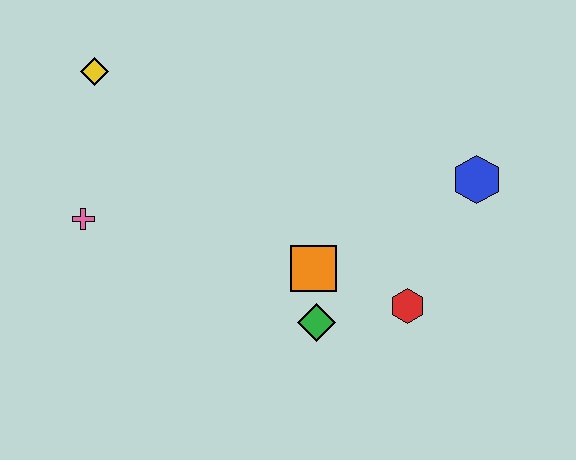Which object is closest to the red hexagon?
The green diamond is closest to the red hexagon.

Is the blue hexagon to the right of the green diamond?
Yes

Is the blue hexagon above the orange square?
Yes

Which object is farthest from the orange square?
The yellow diamond is farthest from the orange square.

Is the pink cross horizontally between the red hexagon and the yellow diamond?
No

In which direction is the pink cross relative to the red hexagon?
The pink cross is to the left of the red hexagon.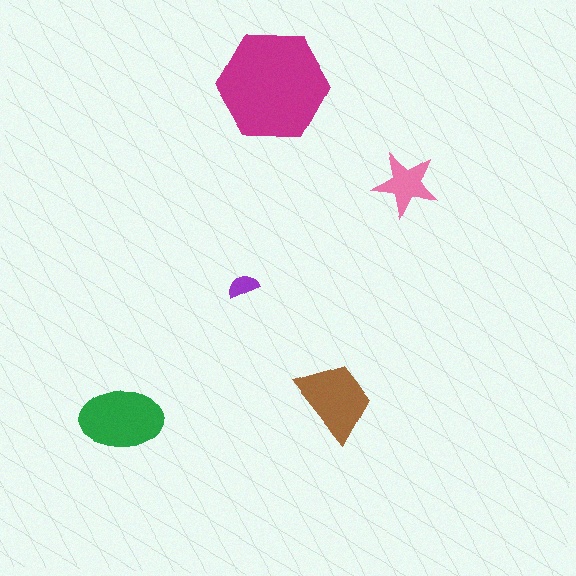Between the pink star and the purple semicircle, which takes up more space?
The pink star.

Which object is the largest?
The magenta hexagon.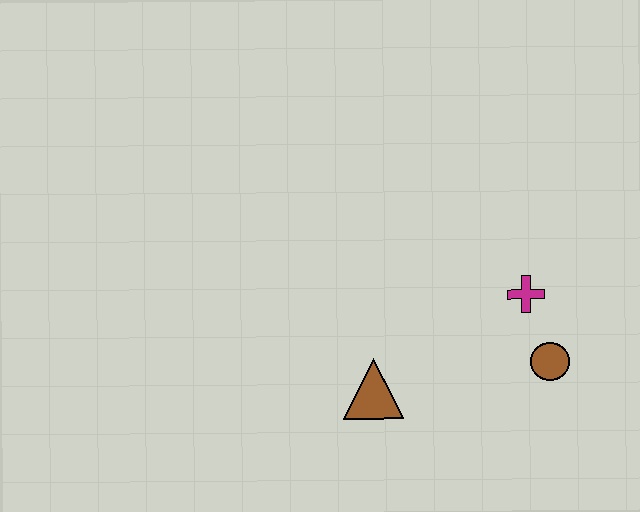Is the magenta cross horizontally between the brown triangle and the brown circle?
Yes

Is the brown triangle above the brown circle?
No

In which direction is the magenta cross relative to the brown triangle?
The magenta cross is to the right of the brown triangle.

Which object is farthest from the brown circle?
The brown triangle is farthest from the brown circle.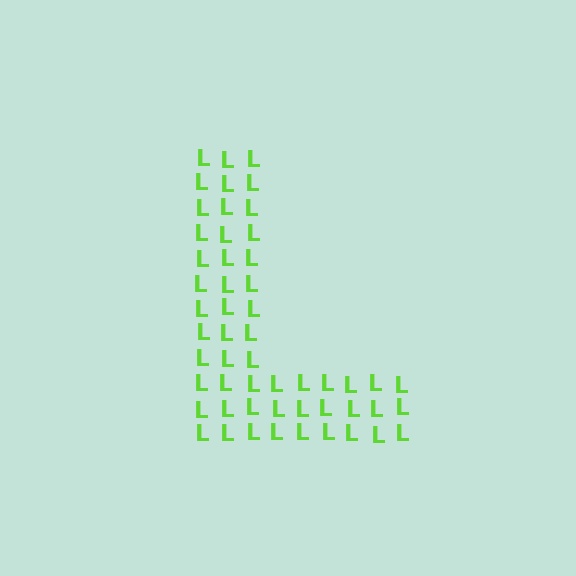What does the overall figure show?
The overall figure shows the letter L.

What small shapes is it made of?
It is made of small letter L's.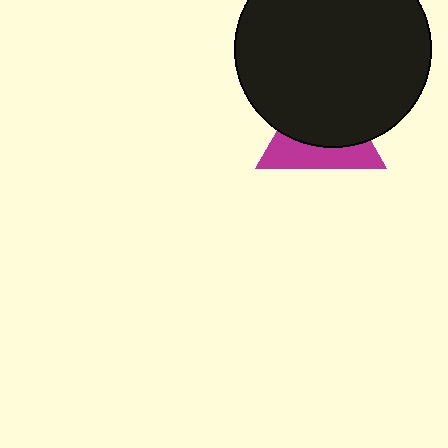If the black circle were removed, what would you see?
You would see the complete magenta triangle.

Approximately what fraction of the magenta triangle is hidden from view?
Roughly 60% of the magenta triangle is hidden behind the black circle.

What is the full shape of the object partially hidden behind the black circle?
The partially hidden object is a magenta triangle.